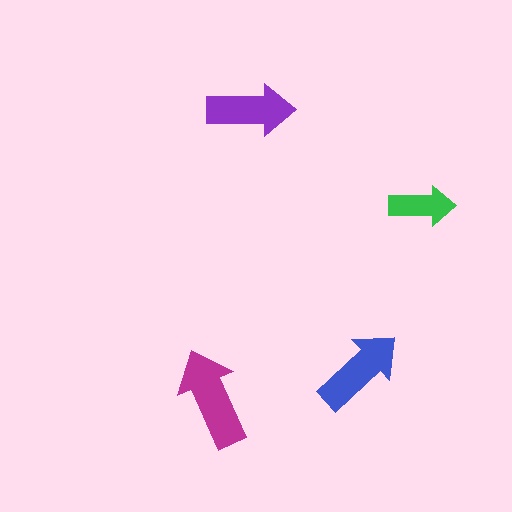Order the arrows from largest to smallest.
the magenta one, the blue one, the purple one, the green one.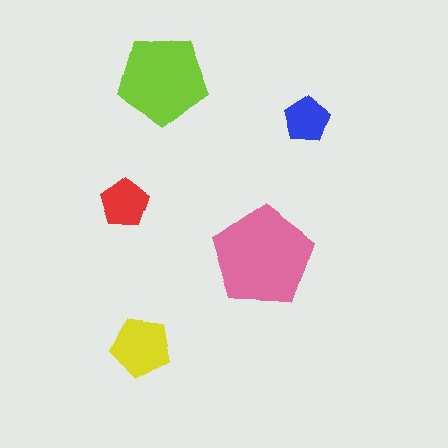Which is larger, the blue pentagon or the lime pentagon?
The lime one.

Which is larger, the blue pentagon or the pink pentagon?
The pink one.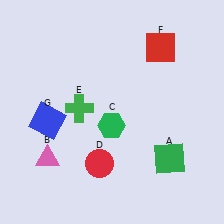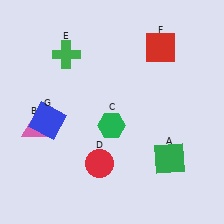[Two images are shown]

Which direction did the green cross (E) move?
The green cross (E) moved up.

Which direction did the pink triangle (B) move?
The pink triangle (B) moved up.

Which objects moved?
The objects that moved are: the pink triangle (B), the green cross (E).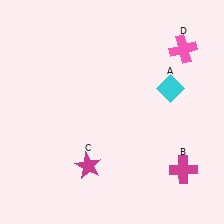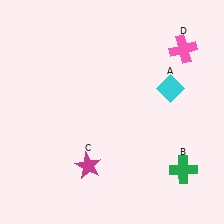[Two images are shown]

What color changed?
The cross (B) changed from magenta in Image 1 to green in Image 2.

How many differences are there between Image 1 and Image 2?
There is 1 difference between the two images.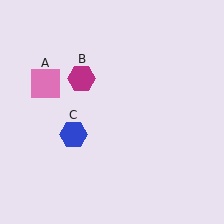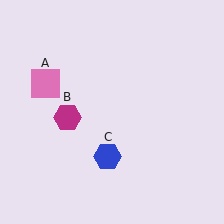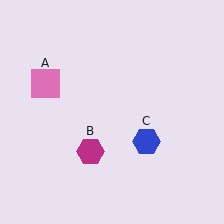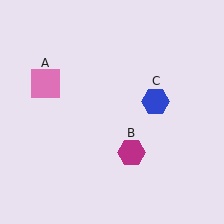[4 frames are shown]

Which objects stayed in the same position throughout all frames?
Pink square (object A) remained stationary.